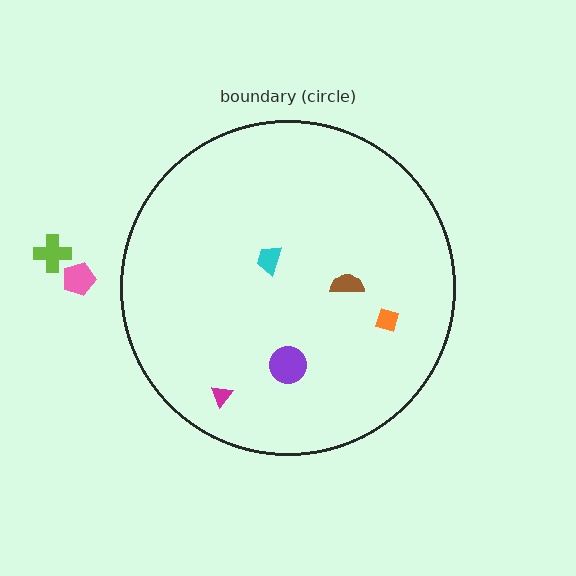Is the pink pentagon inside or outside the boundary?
Outside.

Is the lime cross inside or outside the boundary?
Outside.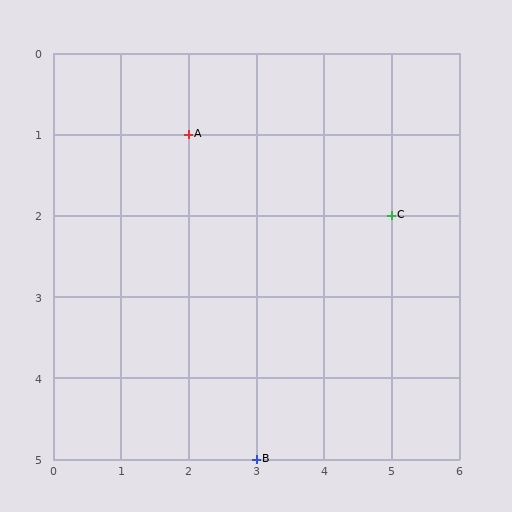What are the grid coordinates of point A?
Point A is at grid coordinates (2, 1).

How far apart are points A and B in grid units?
Points A and B are 1 column and 4 rows apart (about 4.1 grid units diagonally).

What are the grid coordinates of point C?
Point C is at grid coordinates (5, 2).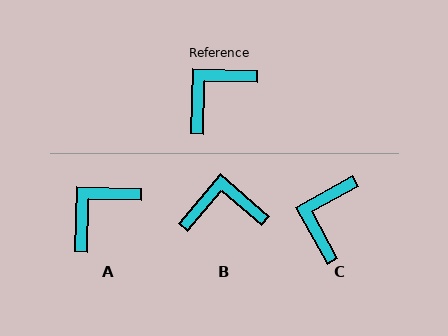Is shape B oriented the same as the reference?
No, it is off by about 39 degrees.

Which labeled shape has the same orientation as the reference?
A.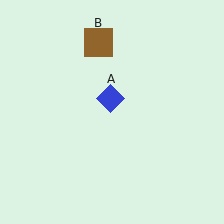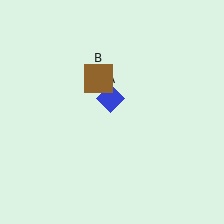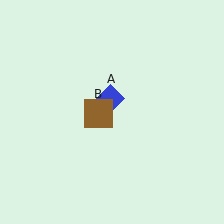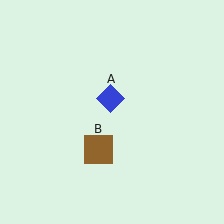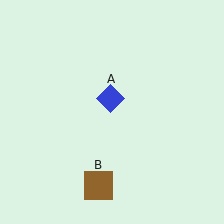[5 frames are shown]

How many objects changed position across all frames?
1 object changed position: brown square (object B).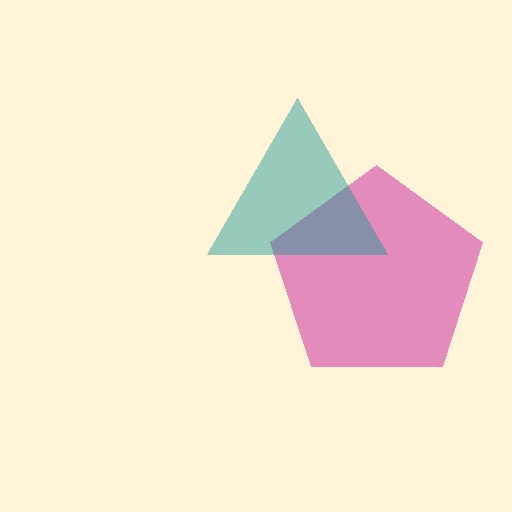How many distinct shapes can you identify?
There are 2 distinct shapes: a pink pentagon, a teal triangle.